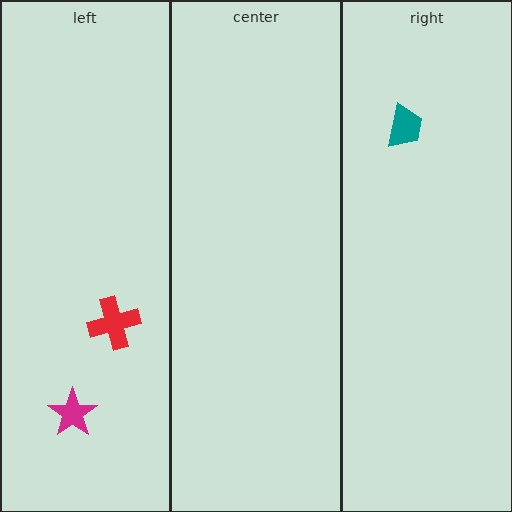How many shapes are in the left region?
2.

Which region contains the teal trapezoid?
The right region.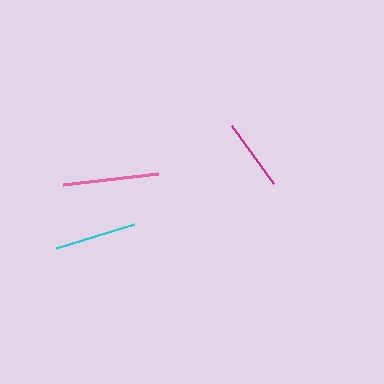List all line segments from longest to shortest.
From longest to shortest: pink, cyan, magenta.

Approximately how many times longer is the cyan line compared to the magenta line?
The cyan line is approximately 1.1 times the length of the magenta line.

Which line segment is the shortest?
The magenta line is the shortest at approximately 71 pixels.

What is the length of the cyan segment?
The cyan segment is approximately 81 pixels long.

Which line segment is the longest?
The pink line is the longest at approximately 96 pixels.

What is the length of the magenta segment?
The magenta segment is approximately 71 pixels long.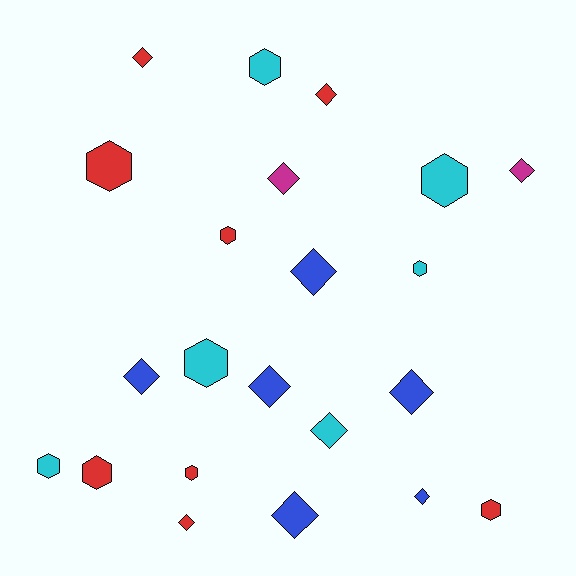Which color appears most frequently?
Red, with 8 objects.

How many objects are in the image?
There are 22 objects.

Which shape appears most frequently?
Diamond, with 12 objects.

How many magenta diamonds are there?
There are 2 magenta diamonds.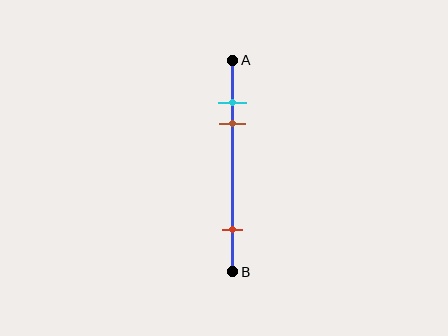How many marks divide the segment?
There are 3 marks dividing the segment.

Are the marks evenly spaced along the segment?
No, the marks are not evenly spaced.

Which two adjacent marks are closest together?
The cyan and brown marks are the closest adjacent pair.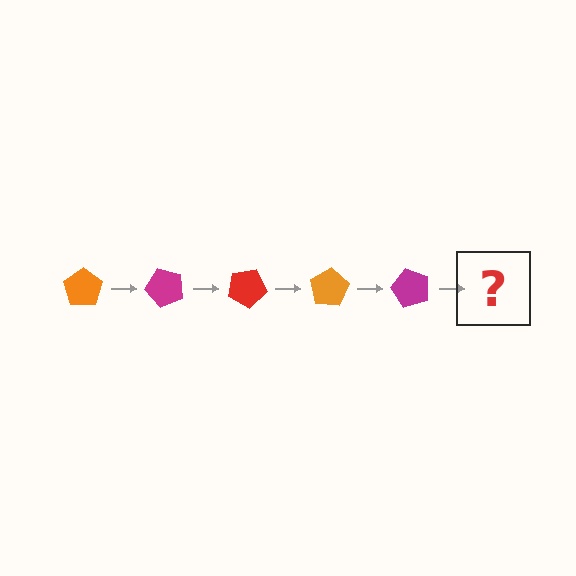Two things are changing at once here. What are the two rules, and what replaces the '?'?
The two rules are that it rotates 50 degrees each step and the color cycles through orange, magenta, and red. The '?' should be a red pentagon, rotated 250 degrees from the start.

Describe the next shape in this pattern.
It should be a red pentagon, rotated 250 degrees from the start.